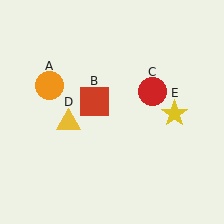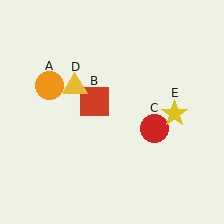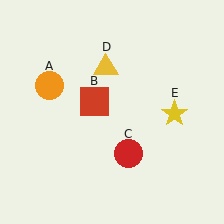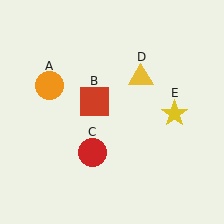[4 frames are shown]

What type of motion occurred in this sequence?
The red circle (object C), yellow triangle (object D) rotated clockwise around the center of the scene.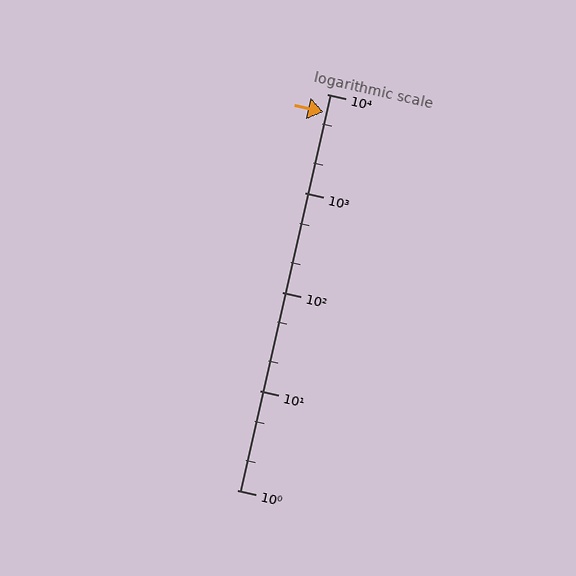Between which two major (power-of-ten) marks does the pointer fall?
The pointer is between 1000 and 10000.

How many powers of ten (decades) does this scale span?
The scale spans 4 decades, from 1 to 10000.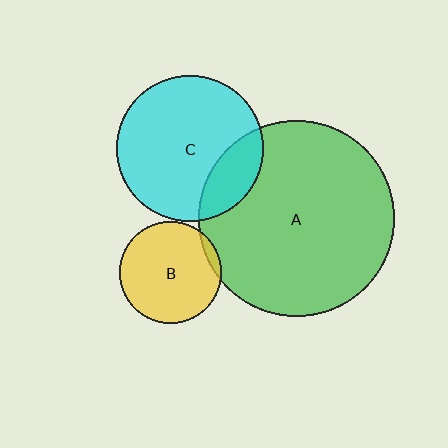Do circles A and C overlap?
Yes.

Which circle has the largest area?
Circle A (green).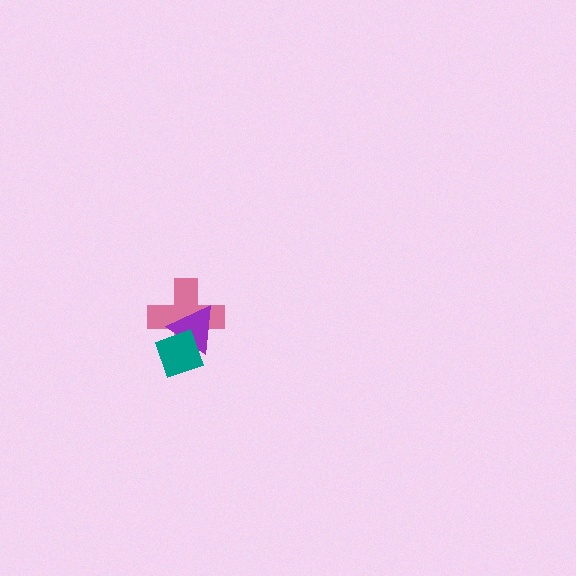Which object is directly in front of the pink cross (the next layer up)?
The purple triangle is directly in front of the pink cross.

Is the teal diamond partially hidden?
No, no other shape covers it.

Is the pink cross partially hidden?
Yes, it is partially covered by another shape.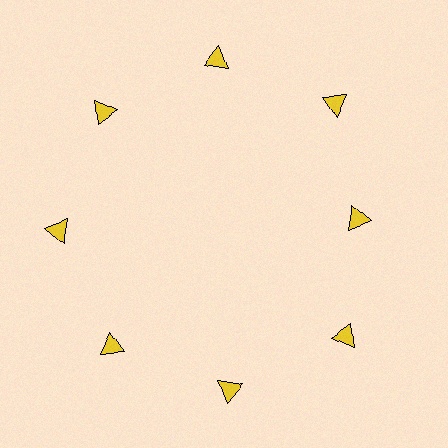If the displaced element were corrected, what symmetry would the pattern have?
It would have 8-fold rotational symmetry — the pattern would map onto itself every 45 degrees.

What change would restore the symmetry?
The symmetry would be restored by moving it outward, back onto the ring so that all 8 triangles sit at equal angles and equal distance from the center.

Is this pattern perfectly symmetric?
No. The 8 yellow triangles are arranged in a ring, but one element near the 3 o'clock position is pulled inward toward the center, breaking the 8-fold rotational symmetry.